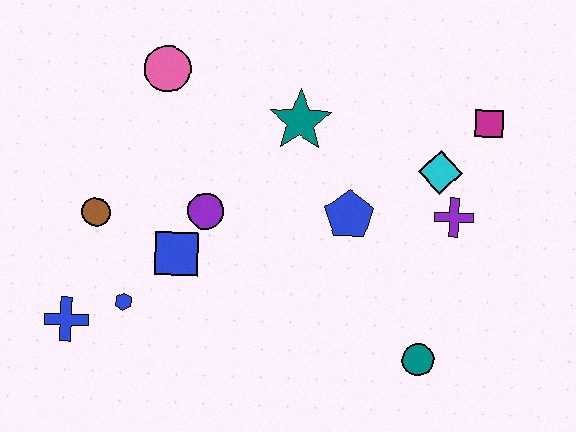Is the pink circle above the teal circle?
Yes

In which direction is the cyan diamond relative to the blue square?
The cyan diamond is to the right of the blue square.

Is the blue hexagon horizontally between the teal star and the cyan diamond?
No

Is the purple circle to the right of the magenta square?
No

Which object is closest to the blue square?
The purple circle is closest to the blue square.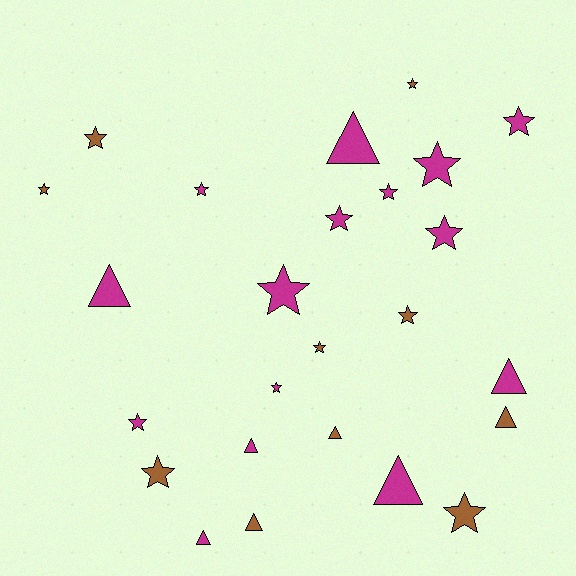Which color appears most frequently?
Magenta, with 15 objects.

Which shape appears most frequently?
Star, with 16 objects.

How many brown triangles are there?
There are 3 brown triangles.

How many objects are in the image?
There are 25 objects.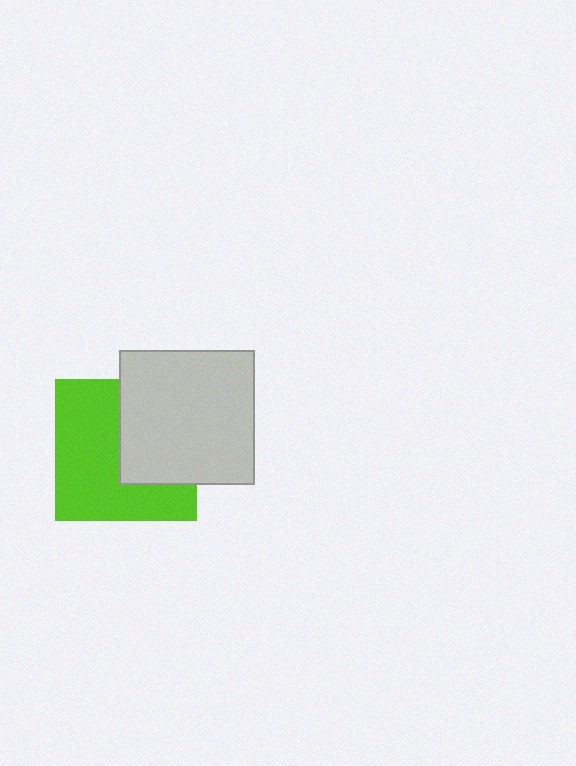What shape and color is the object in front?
The object in front is a light gray square.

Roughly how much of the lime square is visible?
About half of it is visible (roughly 59%).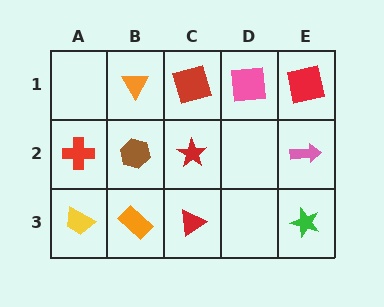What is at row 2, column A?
A red cross.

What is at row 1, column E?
A red square.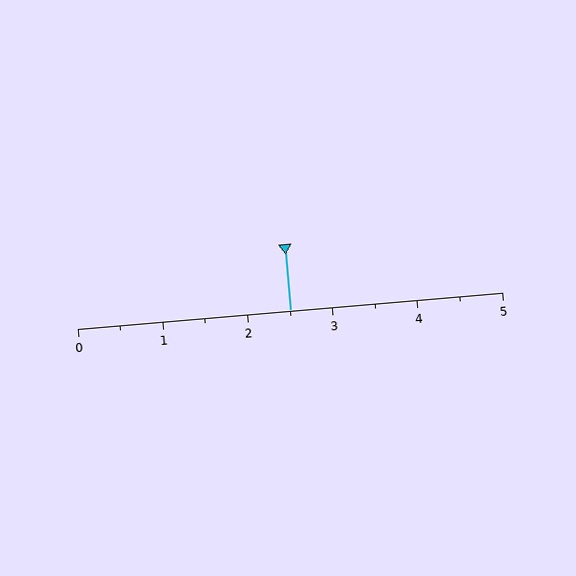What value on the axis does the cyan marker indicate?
The marker indicates approximately 2.5.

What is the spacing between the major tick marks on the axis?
The major ticks are spaced 1 apart.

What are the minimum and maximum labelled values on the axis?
The axis runs from 0 to 5.